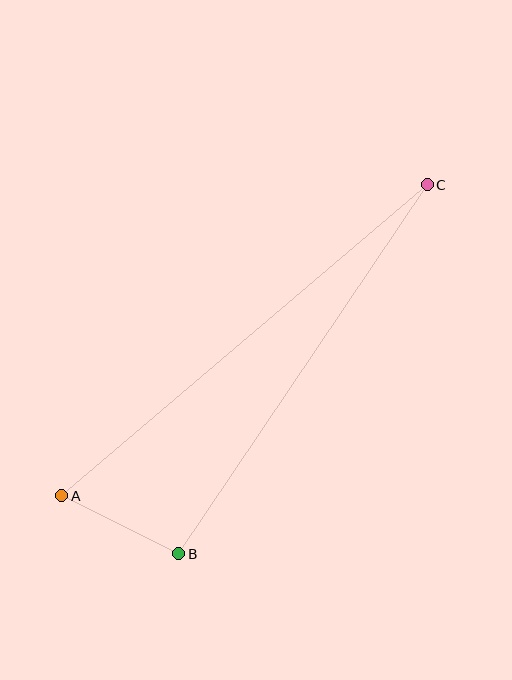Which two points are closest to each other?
Points A and B are closest to each other.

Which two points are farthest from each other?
Points A and C are farthest from each other.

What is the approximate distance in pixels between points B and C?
The distance between B and C is approximately 445 pixels.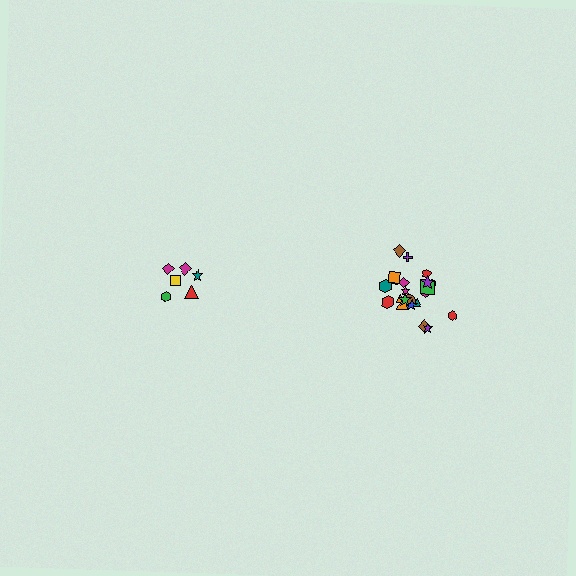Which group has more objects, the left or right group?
The right group.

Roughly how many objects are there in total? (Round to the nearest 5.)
Roughly 30 objects in total.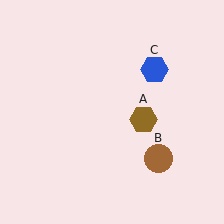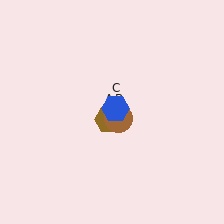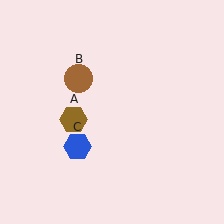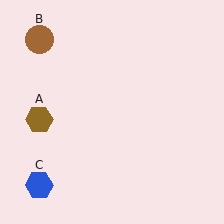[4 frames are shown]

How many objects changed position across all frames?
3 objects changed position: brown hexagon (object A), brown circle (object B), blue hexagon (object C).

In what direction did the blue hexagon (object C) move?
The blue hexagon (object C) moved down and to the left.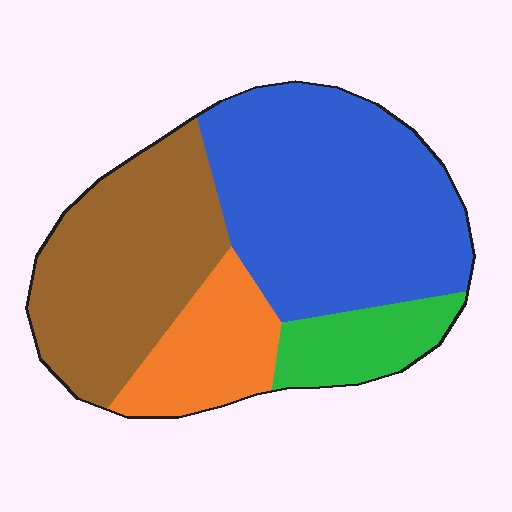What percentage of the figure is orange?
Orange takes up about one eighth (1/8) of the figure.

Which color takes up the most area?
Blue, at roughly 45%.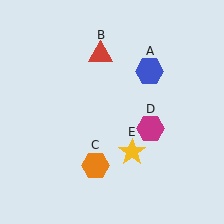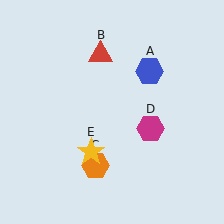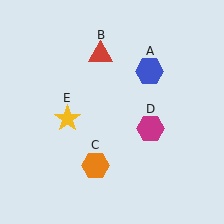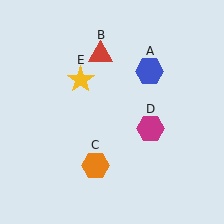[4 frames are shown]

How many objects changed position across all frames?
1 object changed position: yellow star (object E).